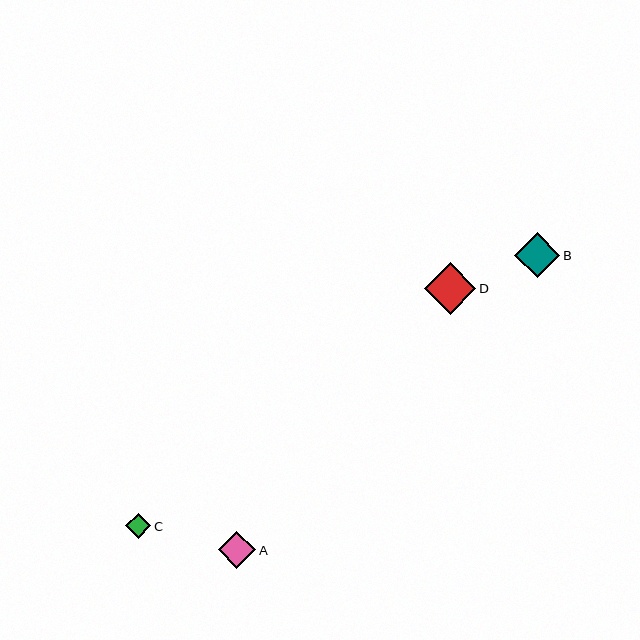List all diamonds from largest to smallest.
From largest to smallest: D, B, A, C.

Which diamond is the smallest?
Diamond C is the smallest with a size of approximately 25 pixels.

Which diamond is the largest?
Diamond D is the largest with a size of approximately 51 pixels.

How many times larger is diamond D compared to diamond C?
Diamond D is approximately 2.1 times the size of diamond C.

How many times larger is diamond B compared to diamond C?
Diamond B is approximately 1.8 times the size of diamond C.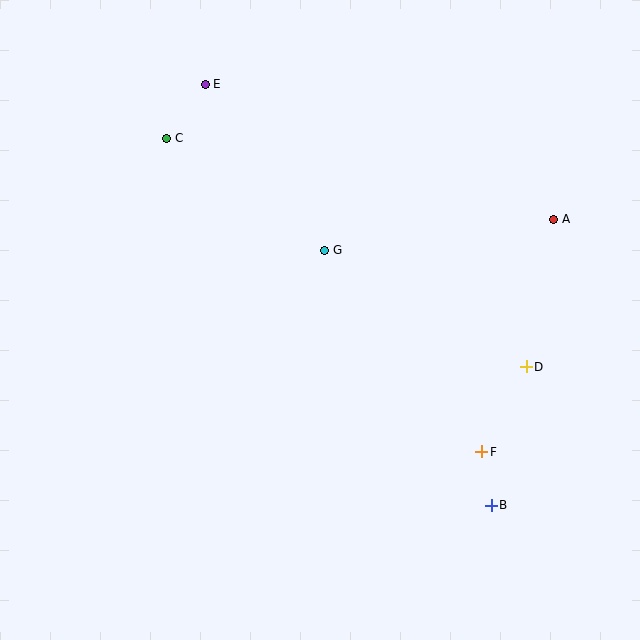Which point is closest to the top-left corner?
Point C is closest to the top-left corner.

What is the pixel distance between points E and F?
The distance between E and F is 460 pixels.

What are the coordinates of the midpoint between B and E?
The midpoint between B and E is at (348, 295).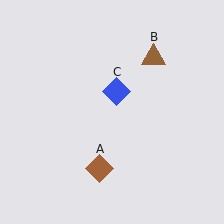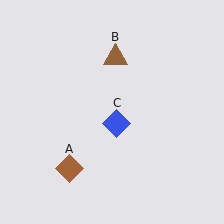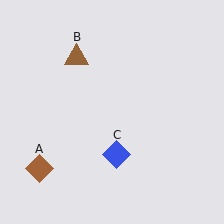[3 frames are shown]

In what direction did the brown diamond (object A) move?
The brown diamond (object A) moved left.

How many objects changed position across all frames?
3 objects changed position: brown diamond (object A), brown triangle (object B), blue diamond (object C).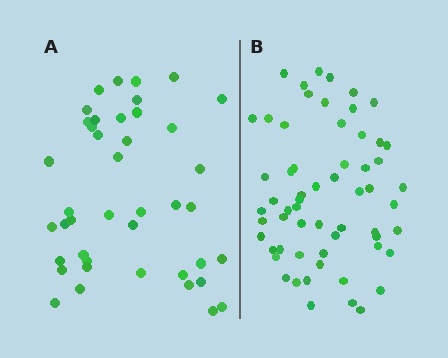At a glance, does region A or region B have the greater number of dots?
Region B (the right region) has more dots.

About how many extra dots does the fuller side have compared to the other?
Region B has approximately 20 more dots than region A.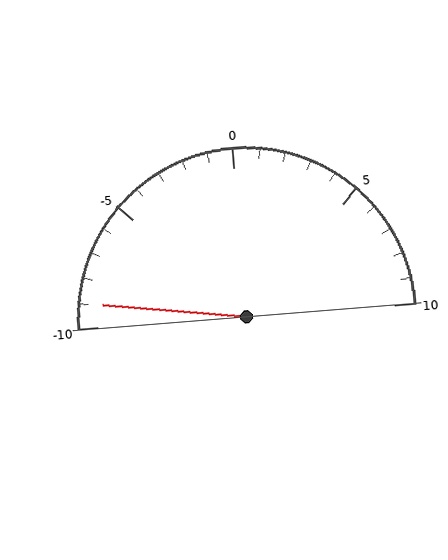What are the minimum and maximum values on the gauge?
The gauge ranges from -10 to 10.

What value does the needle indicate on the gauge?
The needle indicates approximately -9.